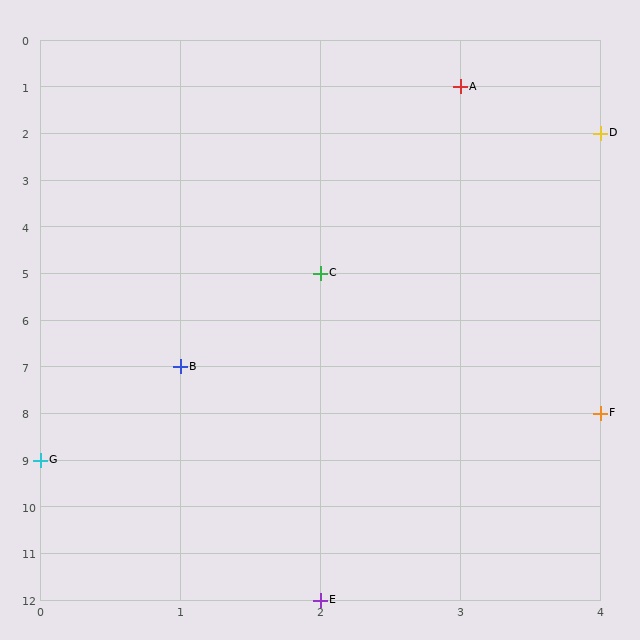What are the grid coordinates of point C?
Point C is at grid coordinates (2, 5).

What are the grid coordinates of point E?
Point E is at grid coordinates (2, 12).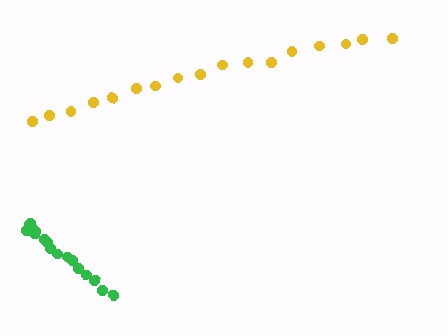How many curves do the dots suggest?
There are 2 distinct paths.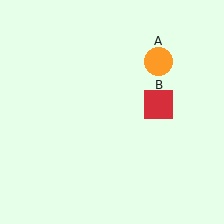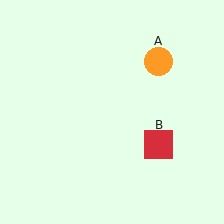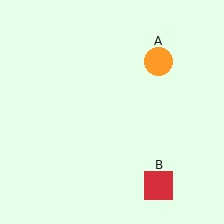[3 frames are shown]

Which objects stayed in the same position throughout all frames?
Orange circle (object A) remained stationary.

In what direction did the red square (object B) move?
The red square (object B) moved down.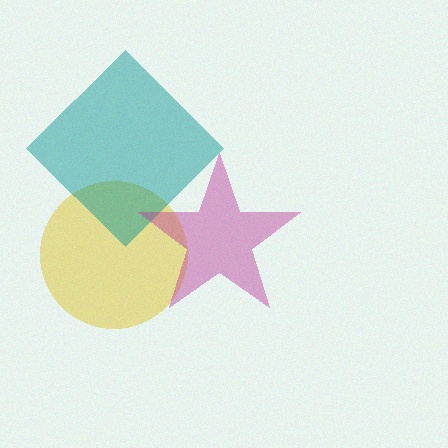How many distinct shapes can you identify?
There are 3 distinct shapes: a yellow circle, a teal diamond, a magenta star.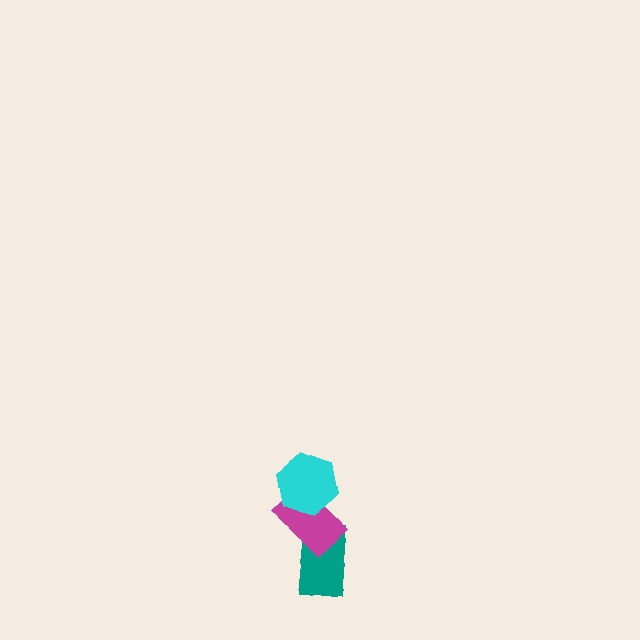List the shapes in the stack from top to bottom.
From top to bottom: the cyan hexagon, the magenta rectangle, the teal rectangle.